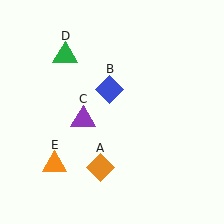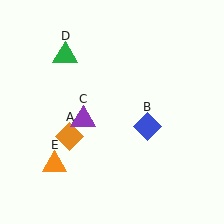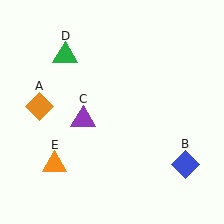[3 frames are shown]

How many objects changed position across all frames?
2 objects changed position: orange diamond (object A), blue diamond (object B).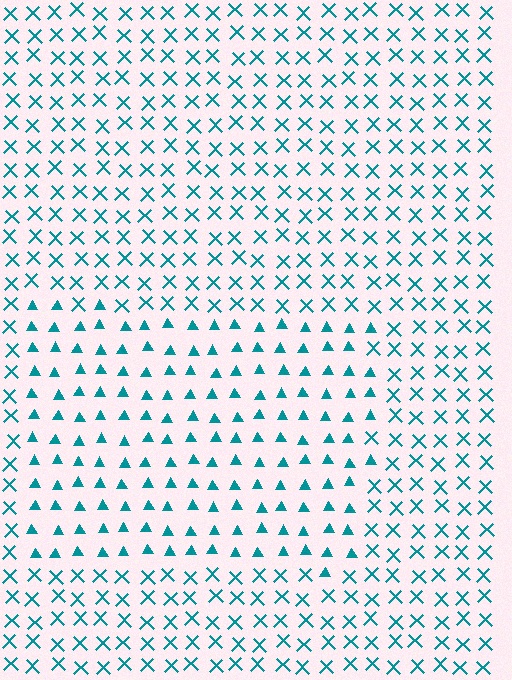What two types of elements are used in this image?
The image uses triangles inside the rectangle region and X marks outside it.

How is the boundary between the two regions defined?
The boundary is defined by a change in element shape: triangles inside vs. X marks outside. All elements share the same color and spacing.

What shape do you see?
I see a rectangle.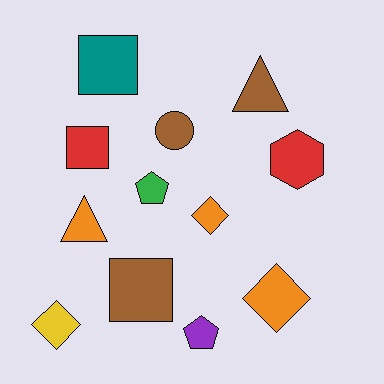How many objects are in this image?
There are 12 objects.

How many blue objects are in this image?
There are no blue objects.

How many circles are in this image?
There is 1 circle.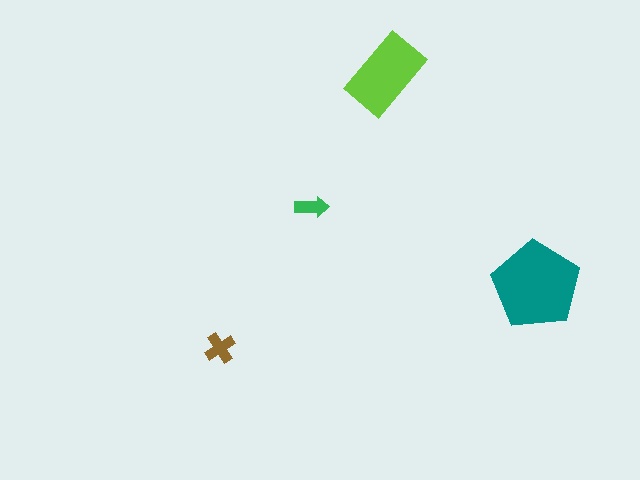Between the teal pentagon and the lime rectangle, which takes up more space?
The teal pentagon.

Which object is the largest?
The teal pentagon.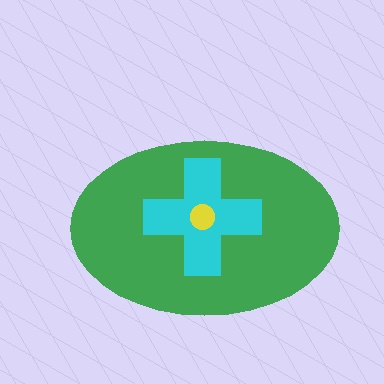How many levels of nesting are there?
3.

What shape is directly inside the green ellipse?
The cyan cross.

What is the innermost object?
The yellow circle.